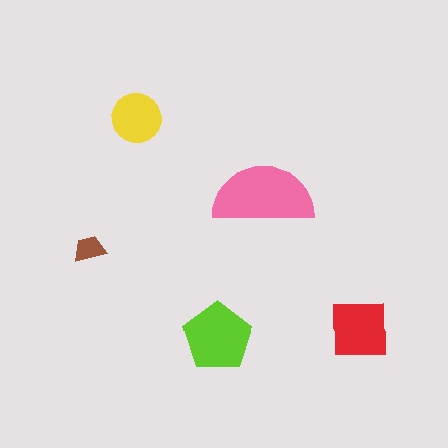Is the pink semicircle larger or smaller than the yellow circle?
Larger.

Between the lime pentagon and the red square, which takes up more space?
The lime pentagon.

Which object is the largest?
The pink semicircle.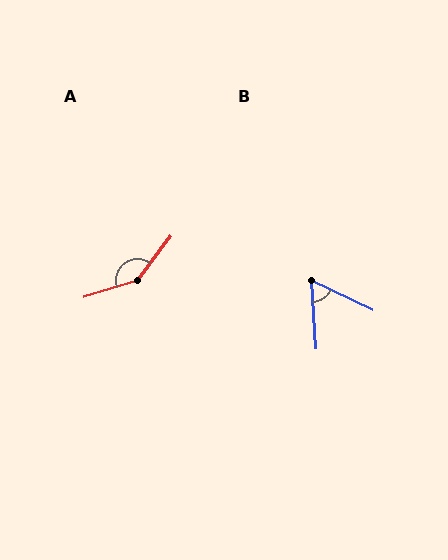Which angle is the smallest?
B, at approximately 61 degrees.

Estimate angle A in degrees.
Approximately 144 degrees.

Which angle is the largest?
A, at approximately 144 degrees.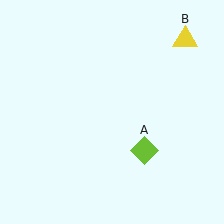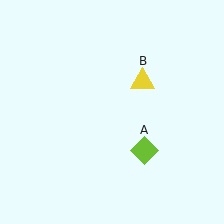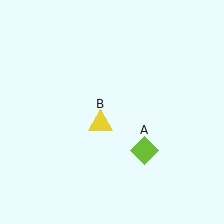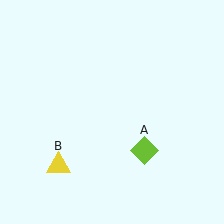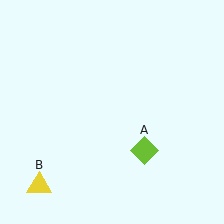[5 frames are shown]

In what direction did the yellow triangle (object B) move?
The yellow triangle (object B) moved down and to the left.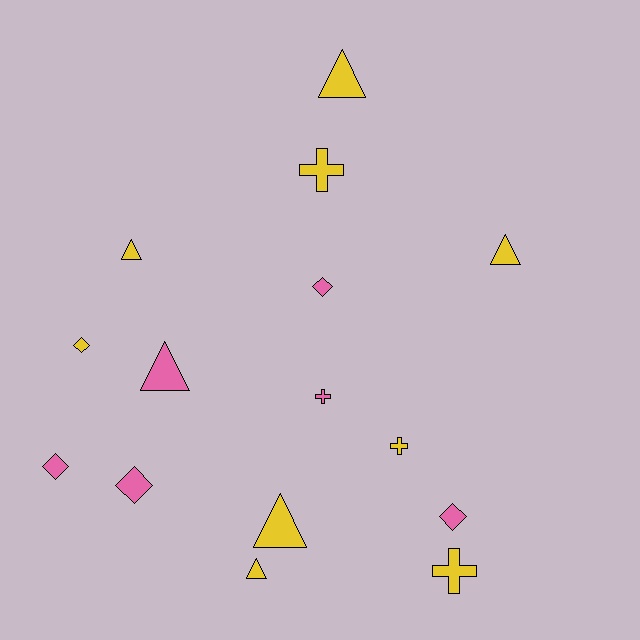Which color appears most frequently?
Yellow, with 9 objects.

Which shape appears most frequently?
Triangle, with 6 objects.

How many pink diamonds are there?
There are 4 pink diamonds.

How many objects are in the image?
There are 15 objects.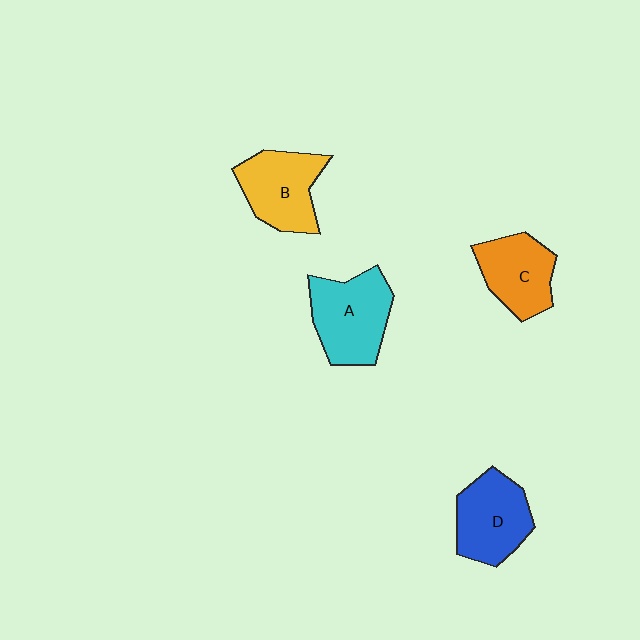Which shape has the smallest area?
Shape C (orange).